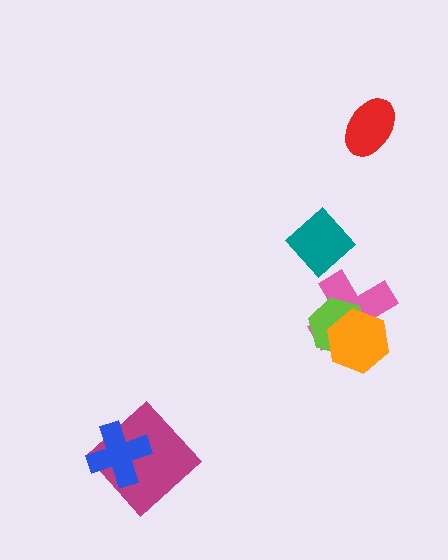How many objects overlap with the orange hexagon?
2 objects overlap with the orange hexagon.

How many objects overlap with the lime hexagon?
2 objects overlap with the lime hexagon.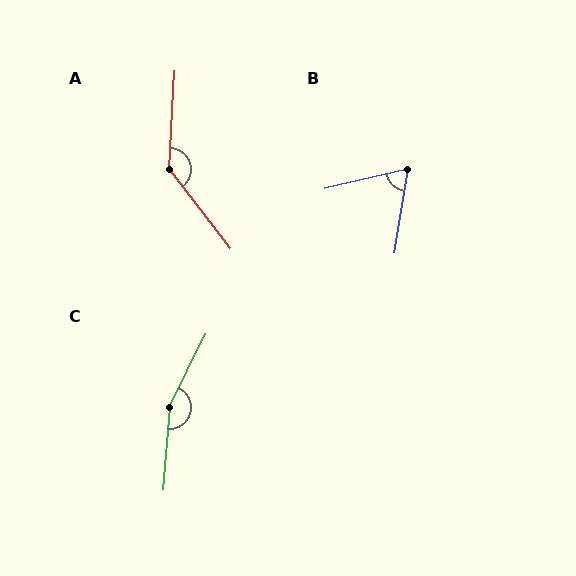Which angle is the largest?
C, at approximately 158 degrees.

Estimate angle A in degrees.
Approximately 139 degrees.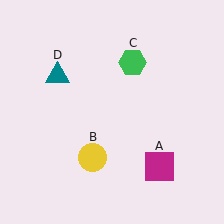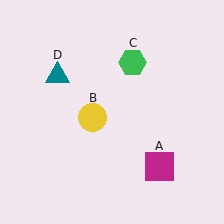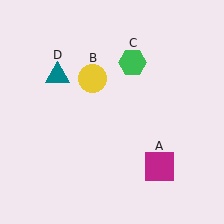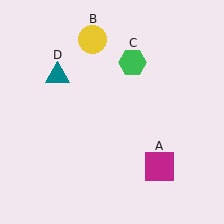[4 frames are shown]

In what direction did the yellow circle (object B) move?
The yellow circle (object B) moved up.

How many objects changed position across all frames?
1 object changed position: yellow circle (object B).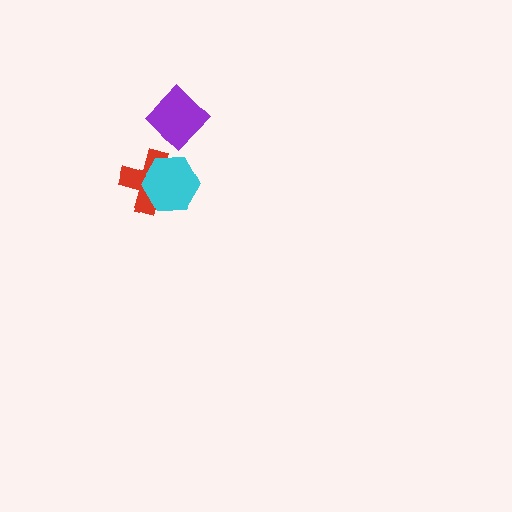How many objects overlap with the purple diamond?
0 objects overlap with the purple diamond.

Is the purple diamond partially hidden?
No, no other shape covers it.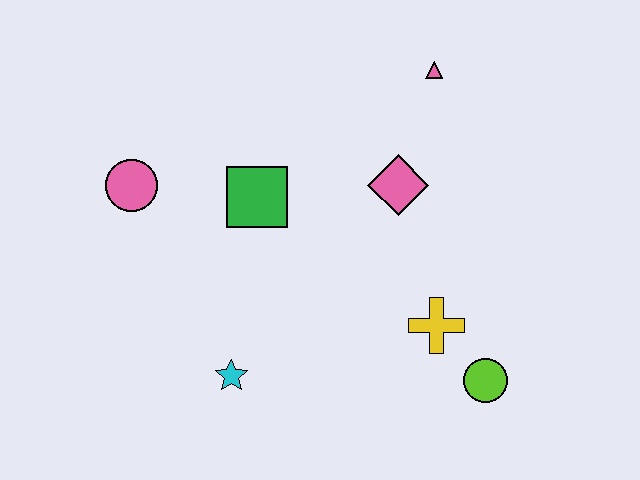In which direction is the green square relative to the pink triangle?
The green square is to the left of the pink triangle.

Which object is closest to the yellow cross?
The lime circle is closest to the yellow cross.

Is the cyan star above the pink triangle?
No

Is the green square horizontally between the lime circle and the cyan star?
Yes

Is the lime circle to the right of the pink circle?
Yes